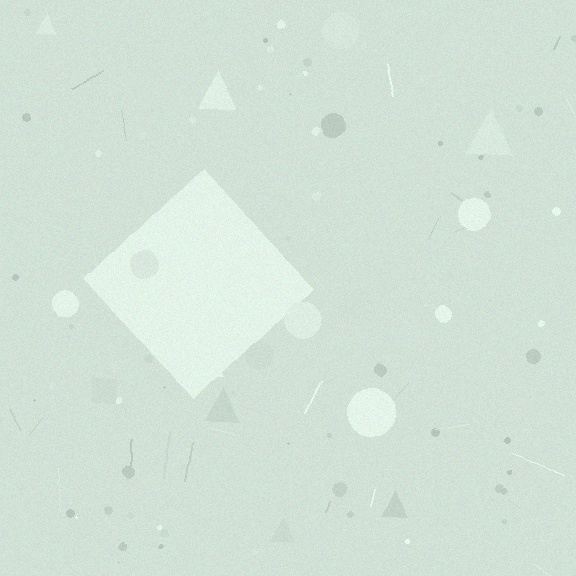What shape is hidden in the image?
A diamond is hidden in the image.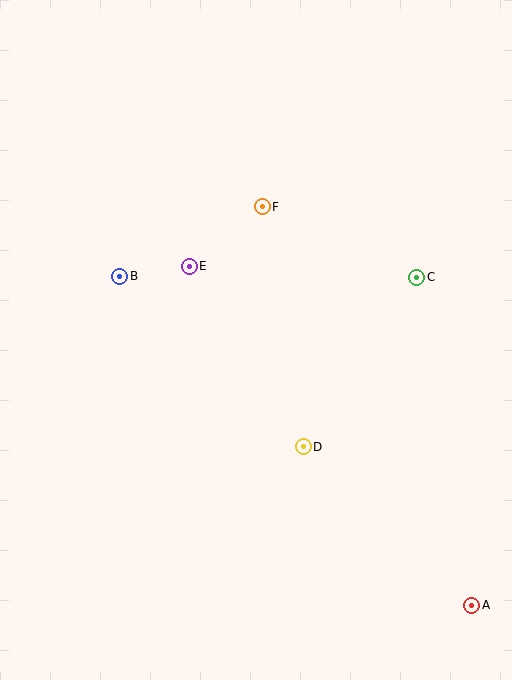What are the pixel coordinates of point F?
Point F is at (262, 207).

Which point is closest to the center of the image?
Point E at (189, 266) is closest to the center.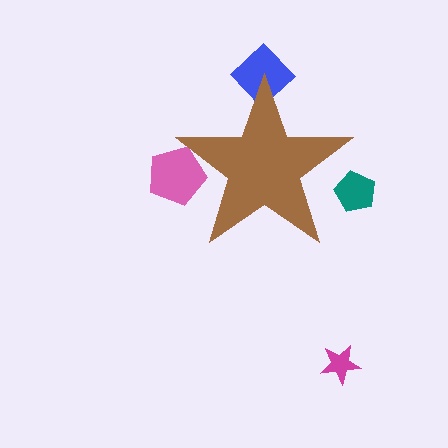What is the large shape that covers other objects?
A brown star.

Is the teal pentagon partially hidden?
Yes, the teal pentagon is partially hidden behind the brown star.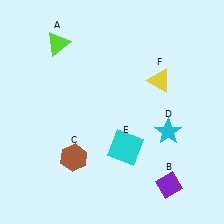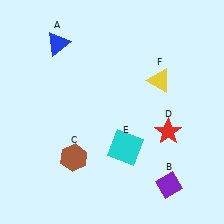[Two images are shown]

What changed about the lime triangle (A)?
In Image 1, A is lime. In Image 2, it changed to blue.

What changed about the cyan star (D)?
In Image 1, D is cyan. In Image 2, it changed to red.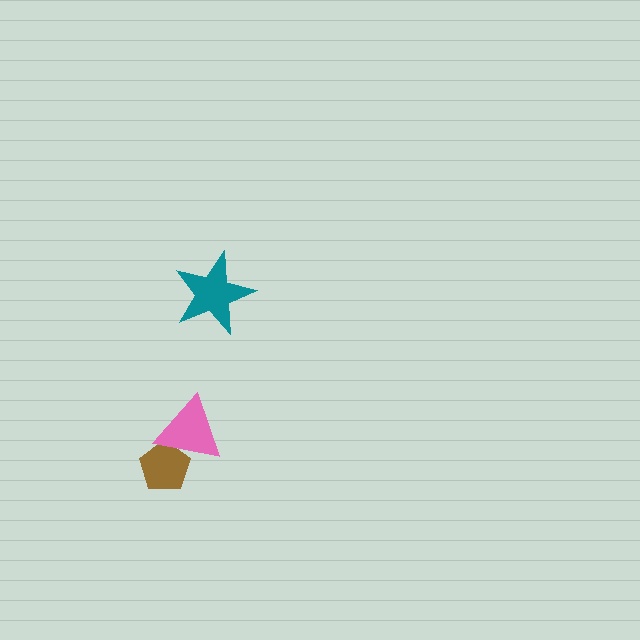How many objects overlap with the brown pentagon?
1 object overlaps with the brown pentagon.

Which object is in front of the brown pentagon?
The pink triangle is in front of the brown pentagon.